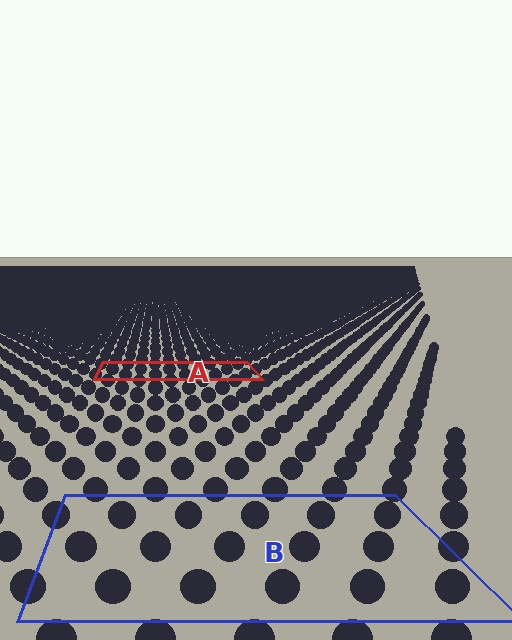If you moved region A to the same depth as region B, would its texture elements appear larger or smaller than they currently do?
They would appear larger. At a closer depth, the same texture elements are projected at a bigger on-screen size.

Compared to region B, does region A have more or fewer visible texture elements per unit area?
Region A has more texture elements per unit area — they are packed more densely because it is farther away.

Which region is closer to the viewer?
Region B is closer. The texture elements there are larger and more spread out.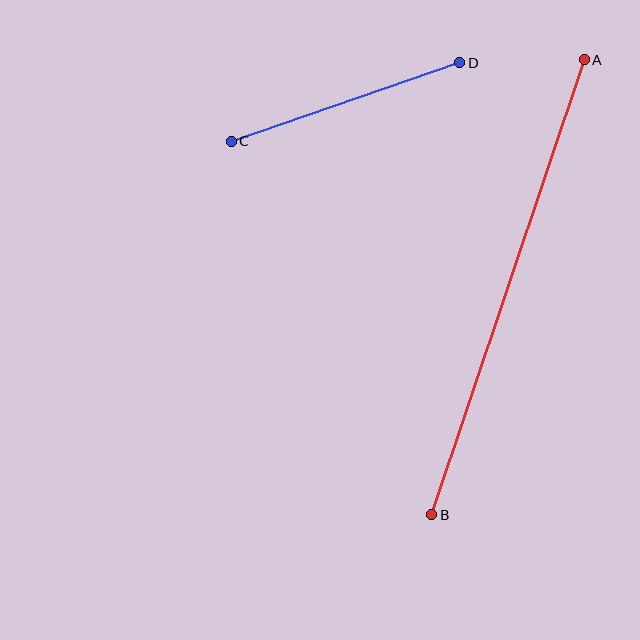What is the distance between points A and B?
The distance is approximately 480 pixels.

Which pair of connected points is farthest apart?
Points A and B are farthest apart.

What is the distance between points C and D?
The distance is approximately 242 pixels.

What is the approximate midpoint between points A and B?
The midpoint is at approximately (508, 287) pixels.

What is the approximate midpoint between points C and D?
The midpoint is at approximately (345, 102) pixels.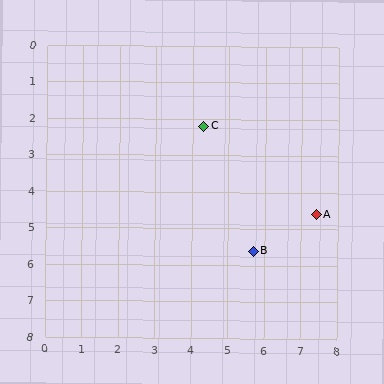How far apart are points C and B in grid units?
Points C and B are about 3.7 grid units apart.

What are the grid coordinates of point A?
Point A is at approximately (7.4, 4.6).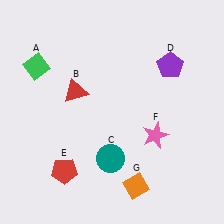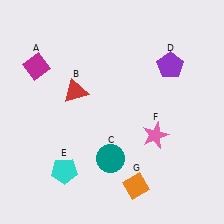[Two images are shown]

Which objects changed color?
A changed from green to magenta. E changed from red to cyan.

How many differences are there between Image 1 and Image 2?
There are 2 differences between the two images.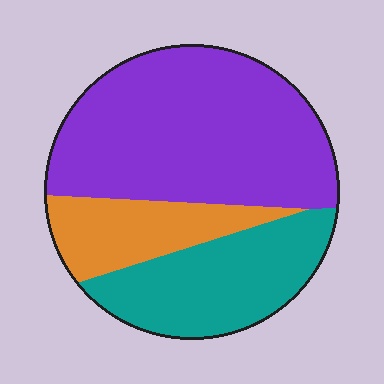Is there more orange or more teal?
Teal.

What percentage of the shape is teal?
Teal takes up between a sixth and a third of the shape.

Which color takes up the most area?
Purple, at roughly 55%.